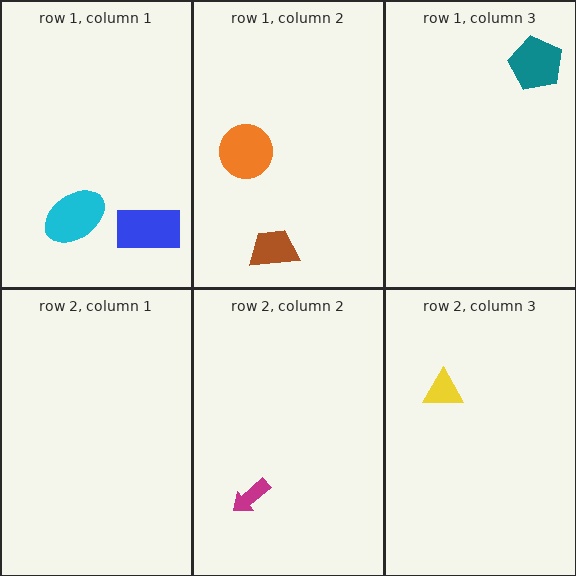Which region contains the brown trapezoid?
The row 1, column 2 region.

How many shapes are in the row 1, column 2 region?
2.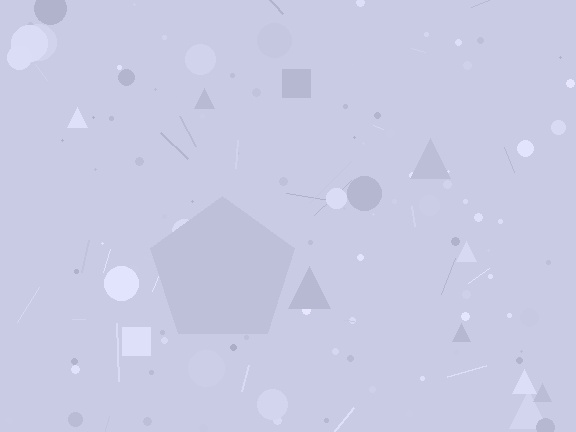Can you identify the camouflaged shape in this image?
The camouflaged shape is a pentagon.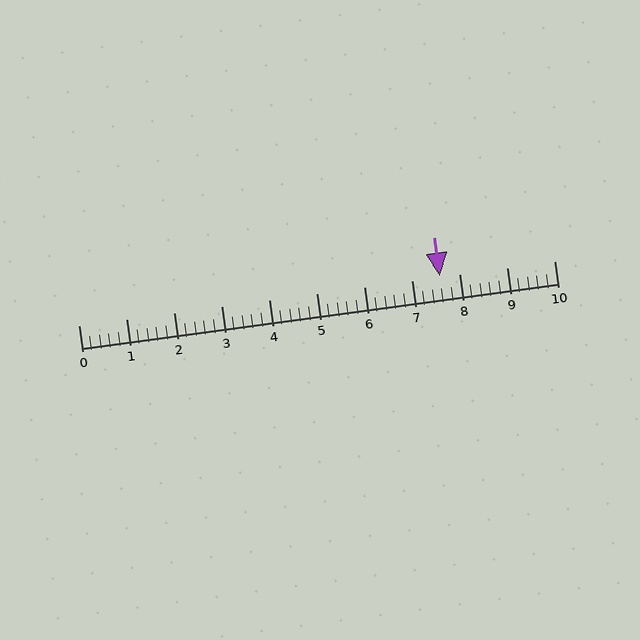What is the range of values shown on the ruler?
The ruler shows values from 0 to 10.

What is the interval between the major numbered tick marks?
The major tick marks are spaced 1 units apart.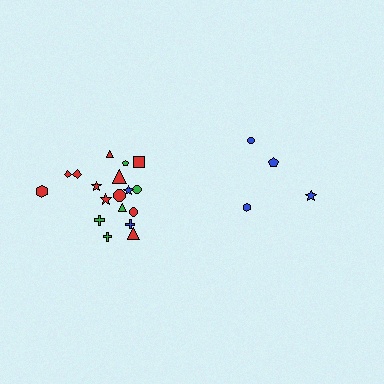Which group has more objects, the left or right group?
The left group.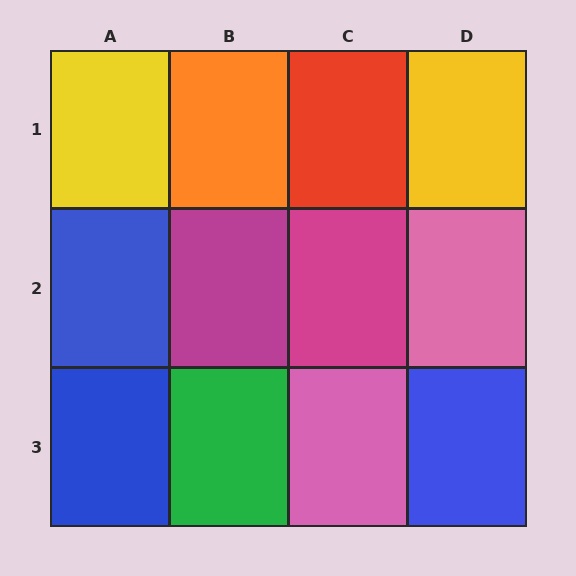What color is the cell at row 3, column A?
Blue.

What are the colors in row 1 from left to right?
Yellow, orange, red, yellow.